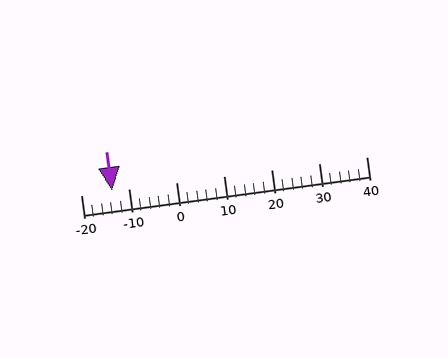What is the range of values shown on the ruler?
The ruler shows values from -20 to 40.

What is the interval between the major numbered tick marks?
The major tick marks are spaced 10 units apart.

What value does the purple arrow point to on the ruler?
The purple arrow points to approximately -13.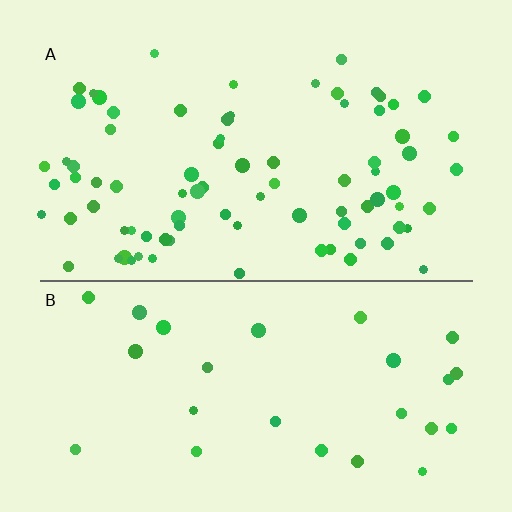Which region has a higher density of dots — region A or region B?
A (the top).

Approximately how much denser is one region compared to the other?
Approximately 3.0× — region A over region B.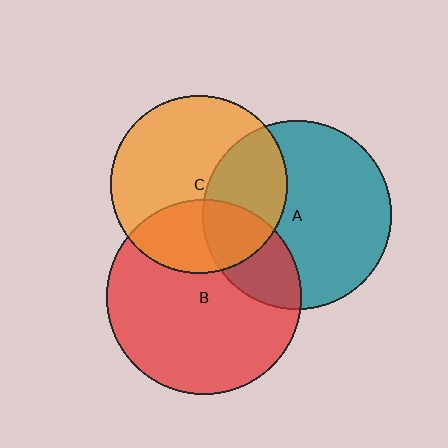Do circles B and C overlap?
Yes.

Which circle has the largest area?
Circle B (red).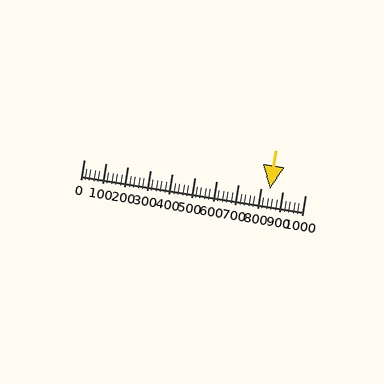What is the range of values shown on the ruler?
The ruler shows values from 0 to 1000.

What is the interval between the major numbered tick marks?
The major tick marks are spaced 100 units apart.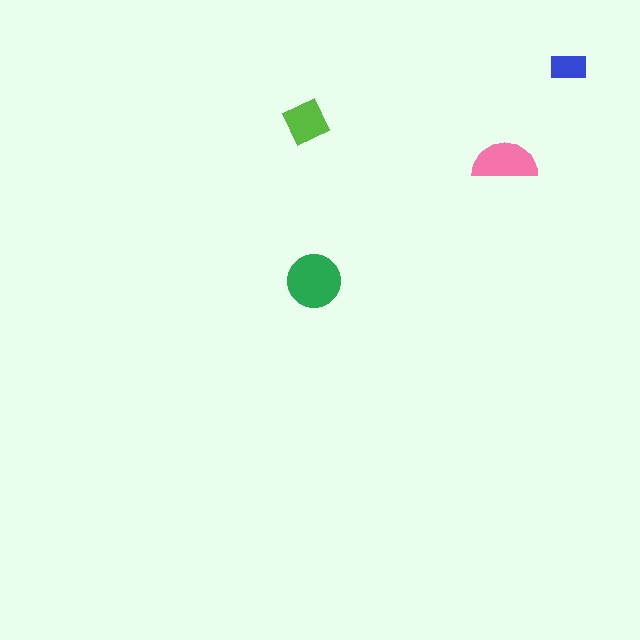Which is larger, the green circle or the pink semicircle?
The green circle.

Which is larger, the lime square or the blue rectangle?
The lime square.